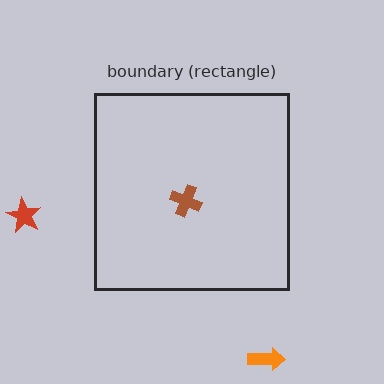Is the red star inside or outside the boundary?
Outside.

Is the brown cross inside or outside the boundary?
Inside.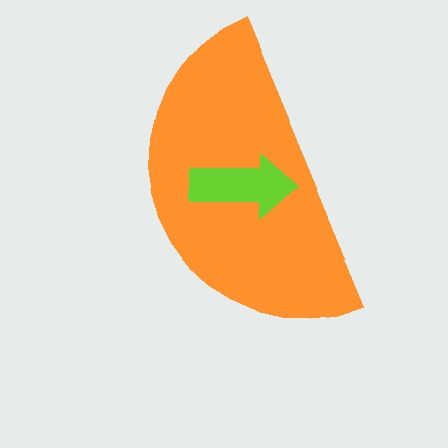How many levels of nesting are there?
2.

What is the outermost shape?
The orange semicircle.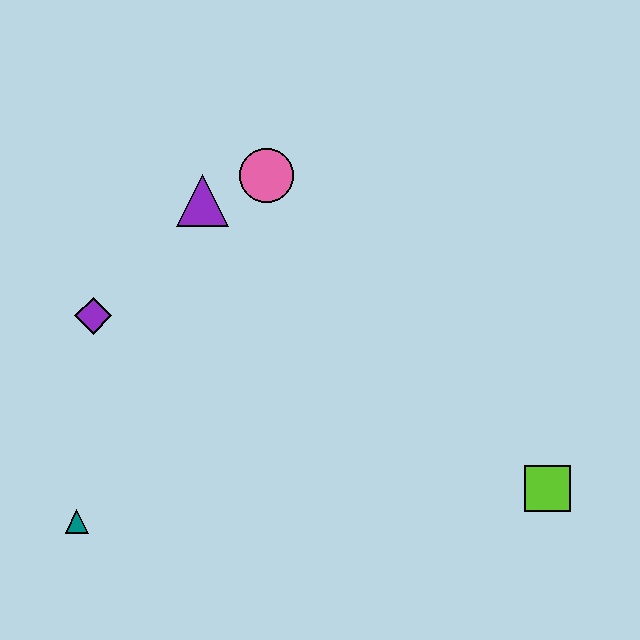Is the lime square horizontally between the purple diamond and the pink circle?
No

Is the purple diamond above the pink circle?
No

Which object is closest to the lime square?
The pink circle is closest to the lime square.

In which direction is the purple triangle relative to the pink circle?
The purple triangle is to the left of the pink circle.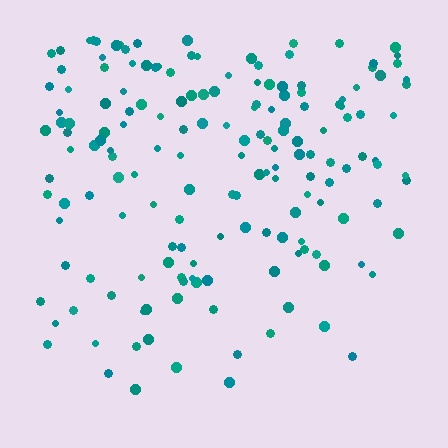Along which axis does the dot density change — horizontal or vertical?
Vertical.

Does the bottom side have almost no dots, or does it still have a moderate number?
Still a moderate number, just noticeably fewer than the top.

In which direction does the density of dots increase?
From bottom to top, with the top side densest.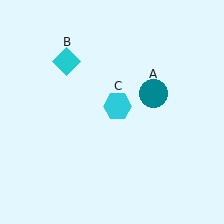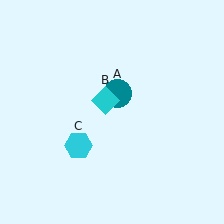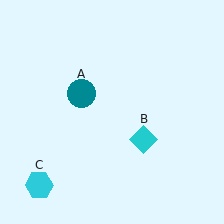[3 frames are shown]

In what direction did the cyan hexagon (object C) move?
The cyan hexagon (object C) moved down and to the left.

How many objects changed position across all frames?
3 objects changed position: teal circle (object A), cyan diamond (object B), cyan hexagon (object C).